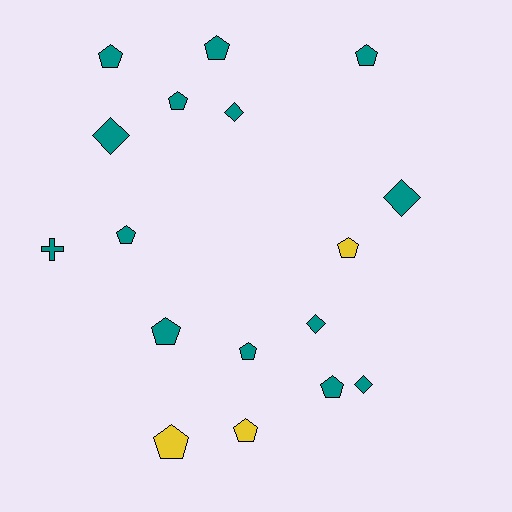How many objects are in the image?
There are 17 objects.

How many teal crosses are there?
There is 1 teal cross.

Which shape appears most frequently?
Pentagon, with 11 objects.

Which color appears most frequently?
Teal, with 14 objects.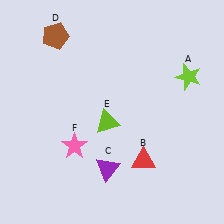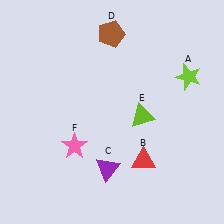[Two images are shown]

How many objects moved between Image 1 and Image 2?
2 objects moved between the two images.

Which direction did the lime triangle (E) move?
The lime triangle (E) moved right.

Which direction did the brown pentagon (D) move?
The brown pentagon (D) moved right.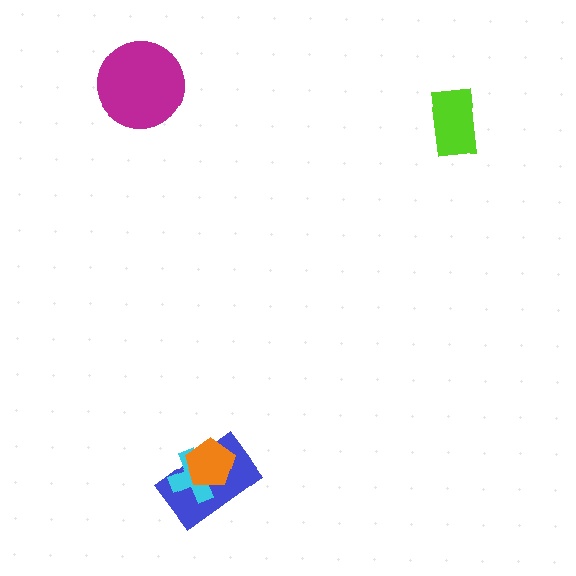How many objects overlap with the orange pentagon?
2 objects overlap with the orange pentagon.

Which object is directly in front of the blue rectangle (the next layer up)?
The cyan cross is directly in front of the blue rectangle.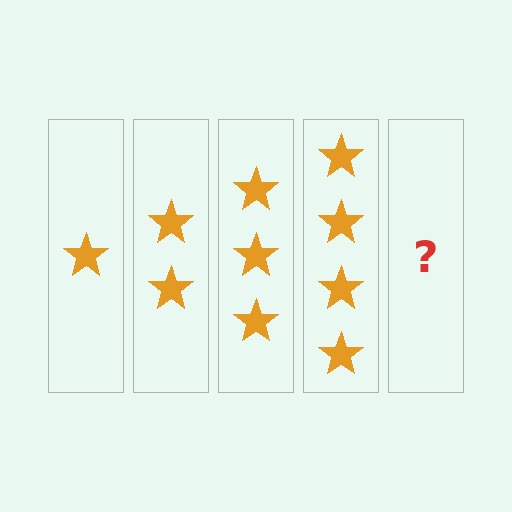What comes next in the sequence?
The next element should be 5 stars.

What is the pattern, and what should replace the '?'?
The pattern is that each step adds one more star. The '?' should be 5 stars.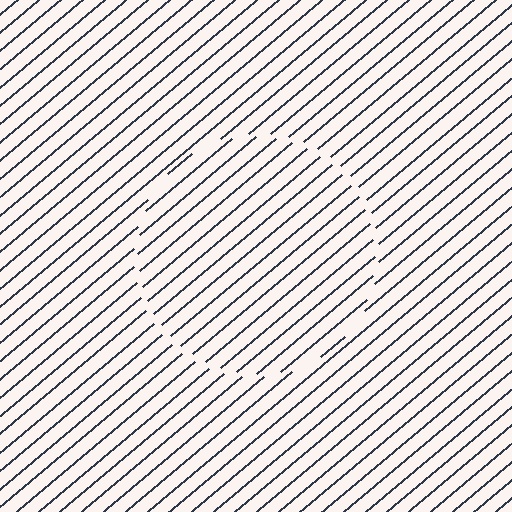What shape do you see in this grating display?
An illusory circle. The interior of the shape contains the same grating, shifted by half a period — the contour is defined by the phase discontinuity where line-ends from the inner and outer gratings abut.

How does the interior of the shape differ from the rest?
The interior of the shape contains the same grating, shifted by half a period — the contour is defined by the phase discontinuity where line-ends from the inner and outer gratings abut.